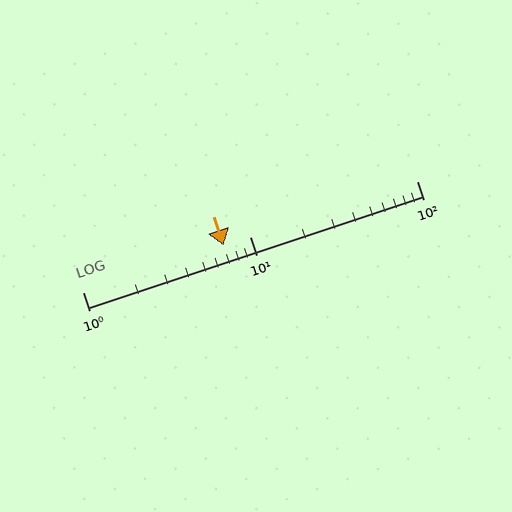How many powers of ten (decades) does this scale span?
The scale spans 2 decades, from 1 to 100.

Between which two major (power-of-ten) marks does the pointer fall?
The pointer is between 1 and 10.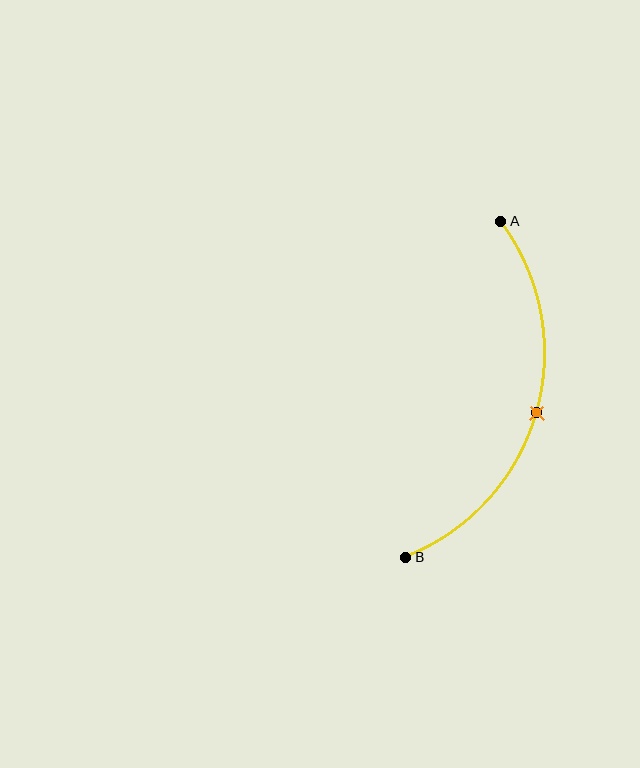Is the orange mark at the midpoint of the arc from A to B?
Yes. The orange mark lies on the arc at equal arc-length from both A and B — it is the arc midpoint.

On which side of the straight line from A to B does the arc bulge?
The arc bulges to the right of the straight line connecting A and B.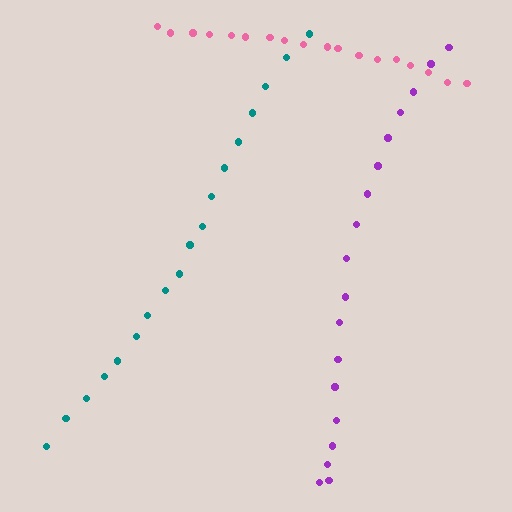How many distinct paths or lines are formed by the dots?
There are 3 distinct paths.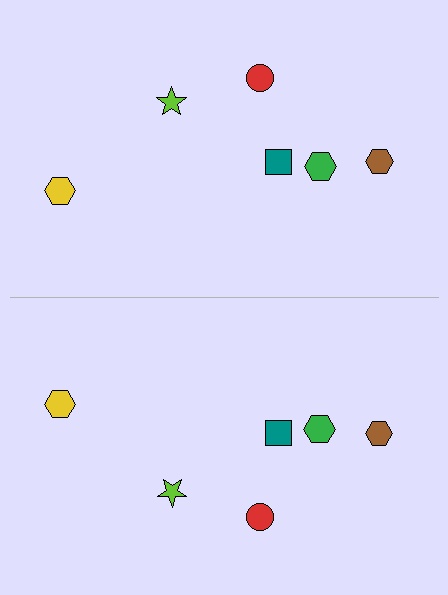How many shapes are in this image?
There are 12 shapes in this image.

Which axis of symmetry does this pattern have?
The pattern has a horizontal axis of symmetry running through the center of the image.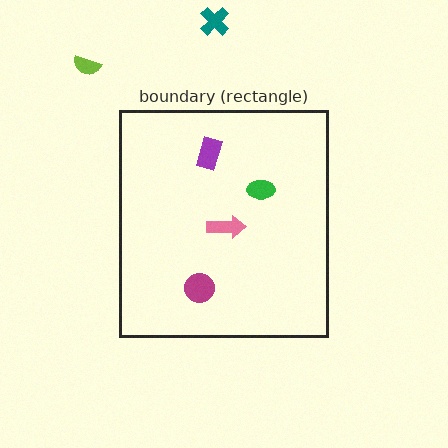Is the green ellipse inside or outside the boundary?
Inside.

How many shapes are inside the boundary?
4 inside, 2 outside.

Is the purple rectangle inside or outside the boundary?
Inside.